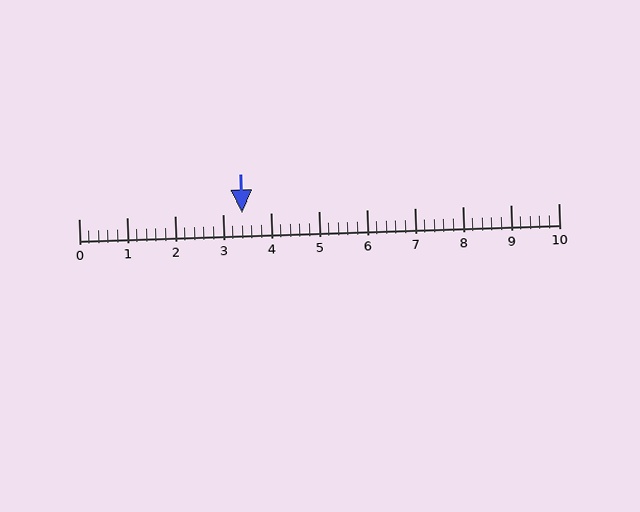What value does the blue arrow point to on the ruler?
The blue arrow points to approximately 3.4.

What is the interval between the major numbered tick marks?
The major tick marks are spaced 1 units apart.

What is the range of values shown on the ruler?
The ruler shows values from 0 to 10.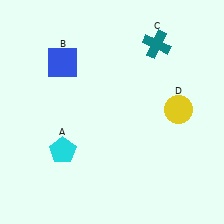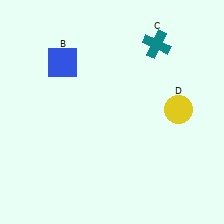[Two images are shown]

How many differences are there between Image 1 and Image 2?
There is 1 difference between the two images.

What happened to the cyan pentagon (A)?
The cyan pentagon (A) was removed in Image 2. It was in the bottom-left area of Image 1.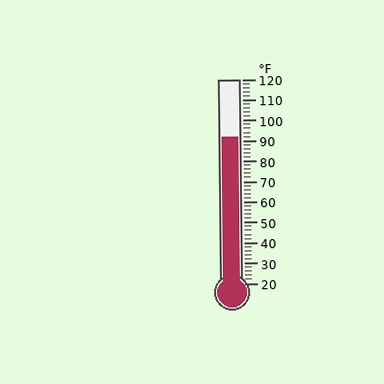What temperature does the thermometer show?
The thermometer shows approximately 92°F.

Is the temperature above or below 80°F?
The temperature is above 80°F.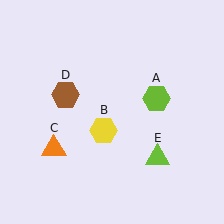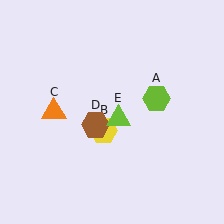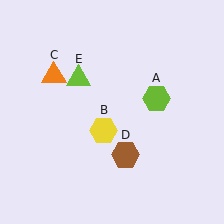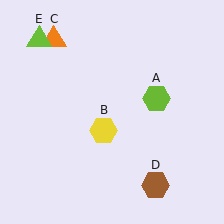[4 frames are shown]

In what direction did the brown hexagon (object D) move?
The brown hexagon (object D) moved down and to the right.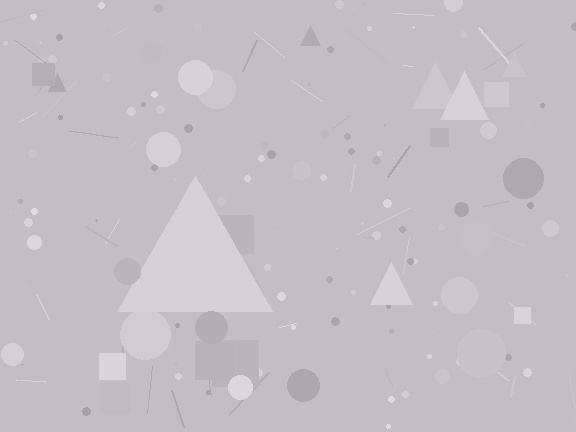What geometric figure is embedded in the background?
A triangle is embedded in the background.